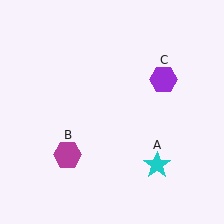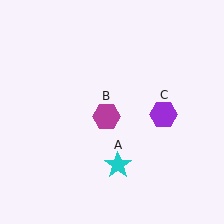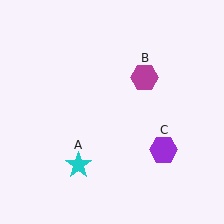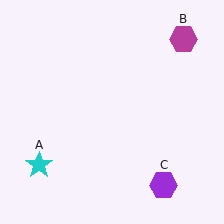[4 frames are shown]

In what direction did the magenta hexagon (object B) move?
The magenta hexagon (object B) moved up and to the right.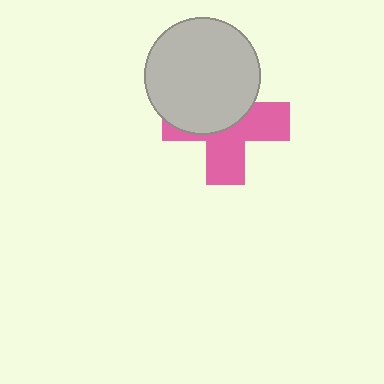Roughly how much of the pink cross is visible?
About half of it is visible (roughly 51%).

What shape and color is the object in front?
The object in front is a light gray circle.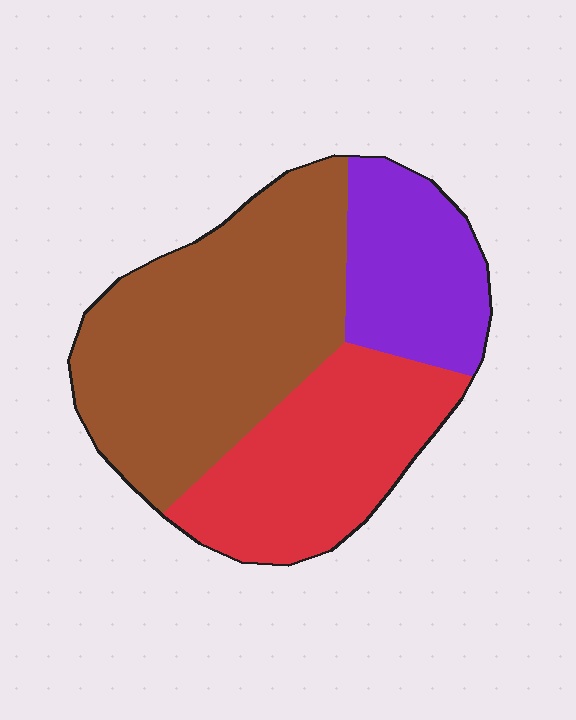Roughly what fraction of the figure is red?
Red takes up about one third (1/3) of the figure.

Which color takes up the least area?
Purple, at roughly 20%.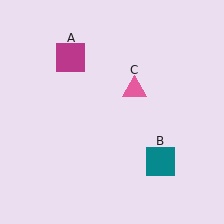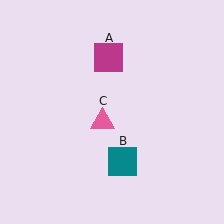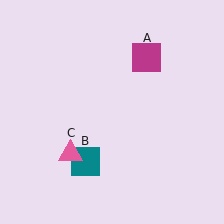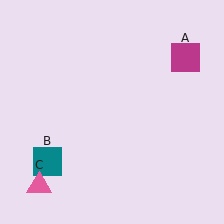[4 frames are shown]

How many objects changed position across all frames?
3 objects changed position: magenta square (object A), teal square (object B), pink triangle (object C).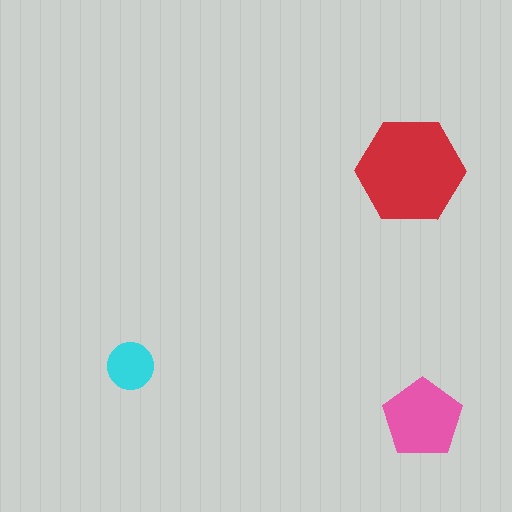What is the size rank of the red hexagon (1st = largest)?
1st.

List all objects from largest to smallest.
The red hexagon, the pink pentagon, the cyan circle.